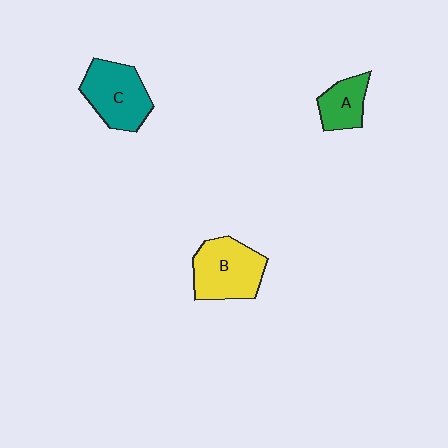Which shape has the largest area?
Shape B (yellow).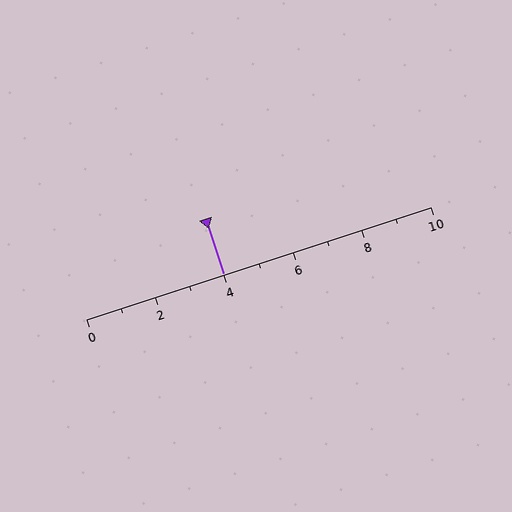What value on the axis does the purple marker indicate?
The marker indicates approximately 4.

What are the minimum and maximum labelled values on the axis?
The axis runs from 0 to 10.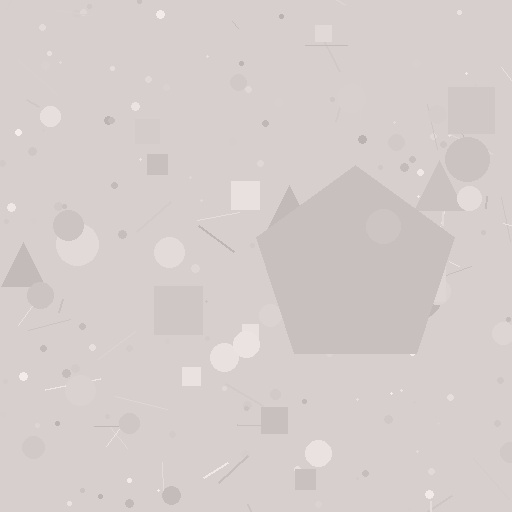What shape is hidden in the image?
A pentagon is hidden in the image.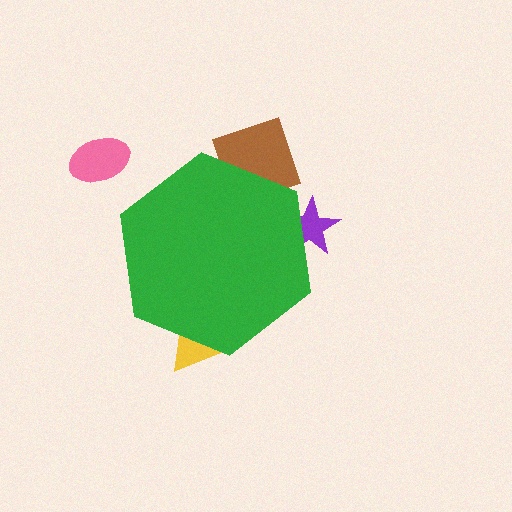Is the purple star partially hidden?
Yes, the purple star is partially hidden behind the green hexagon.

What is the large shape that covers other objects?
A green hexagon.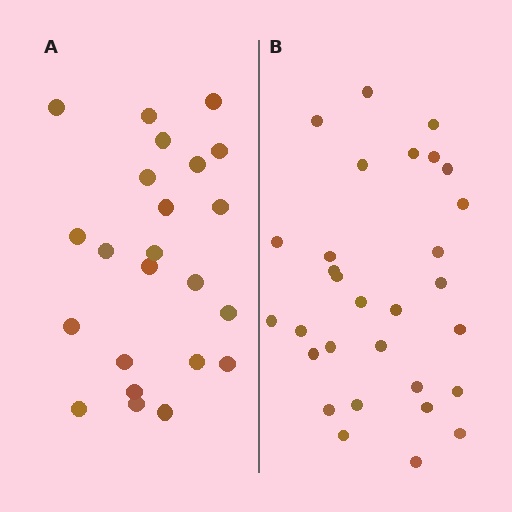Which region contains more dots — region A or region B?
Region B (the right region) has more dots.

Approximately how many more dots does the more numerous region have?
Region B has roughly 8 or so more dots than region A.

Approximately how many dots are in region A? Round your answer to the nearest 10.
About 20 dots. (The exact count is 23, which rounds to 20.)